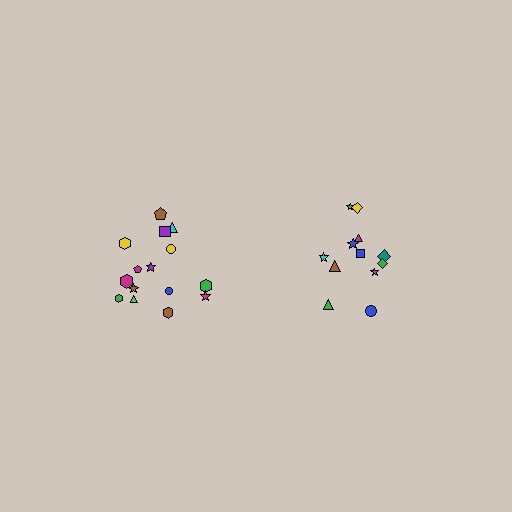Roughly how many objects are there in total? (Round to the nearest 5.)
Roughly 25 objects in total.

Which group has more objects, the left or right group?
The left group.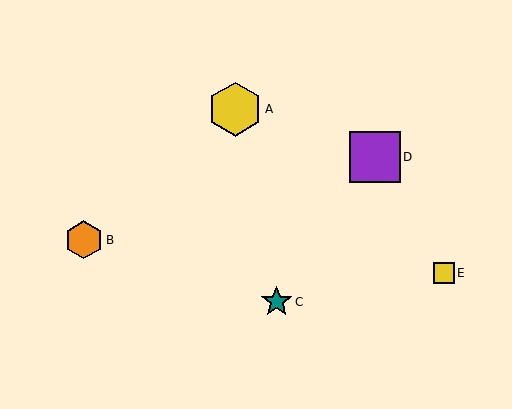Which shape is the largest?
The yellow hexagon (labeled A) is the largest.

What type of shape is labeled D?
Shape D is a purple square.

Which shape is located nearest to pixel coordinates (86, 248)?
The orange hexagon (labeled B) at (84, 240) is nearest to that location.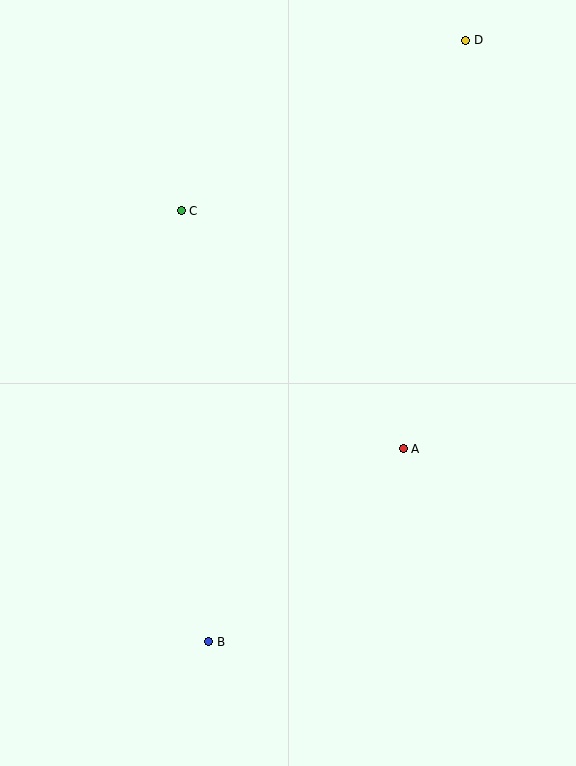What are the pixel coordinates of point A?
Point A is at (403, 449).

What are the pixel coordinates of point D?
Point D is at (466, 40).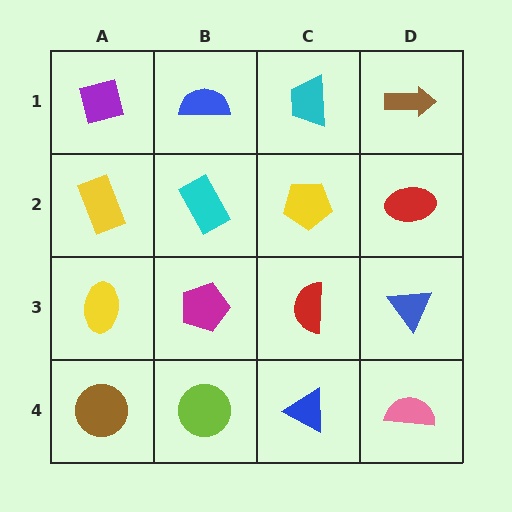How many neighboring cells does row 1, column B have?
3.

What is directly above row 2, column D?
A brown arrow.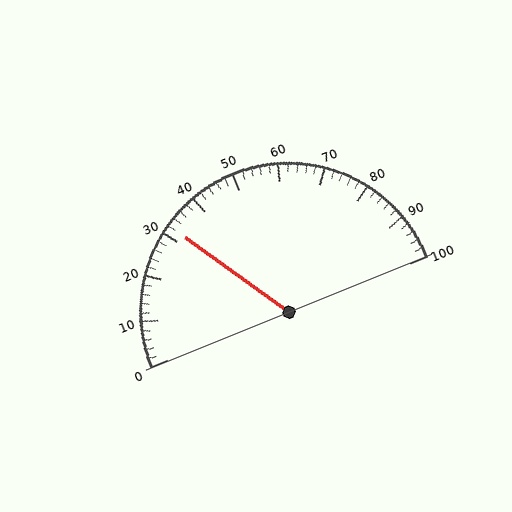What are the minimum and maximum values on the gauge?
The gauge ranges from 0 to 100.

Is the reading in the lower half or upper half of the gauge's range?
The reading is in the lower half of the range (0 to 100).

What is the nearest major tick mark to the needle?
The nearest major tick mark is 30.